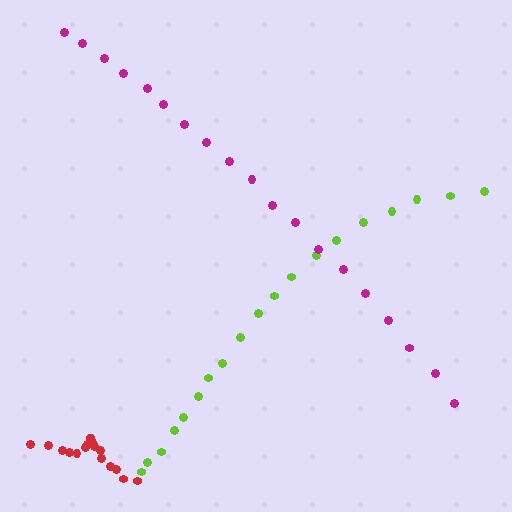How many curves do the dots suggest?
There are 3 distinct paths.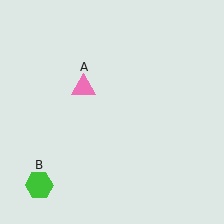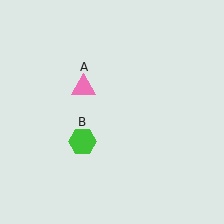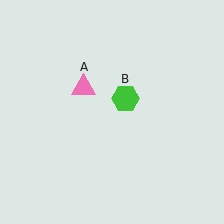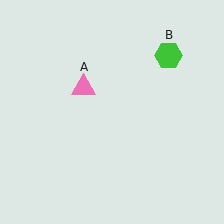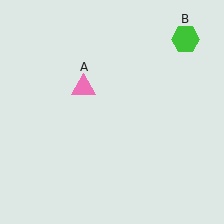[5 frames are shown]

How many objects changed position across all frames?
1 object changed position: green hexagon (object B).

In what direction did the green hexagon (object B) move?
The green hexagon (object B) moved up and to the right.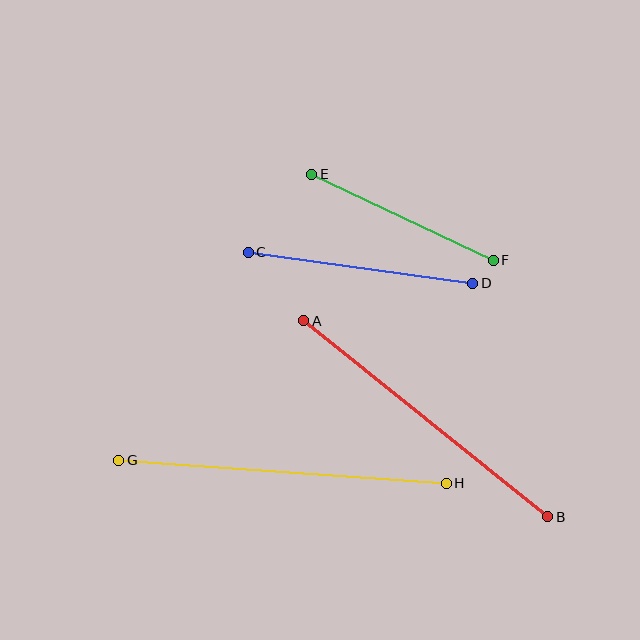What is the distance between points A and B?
The distance is approximately 313 pixels.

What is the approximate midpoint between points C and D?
The midpoint is at approximately (361, 268) pixels.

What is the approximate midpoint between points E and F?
The midpoint is at approximately (403, 217) pixels.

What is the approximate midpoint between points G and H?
The midpoint is at approximately (283, 472) pixels.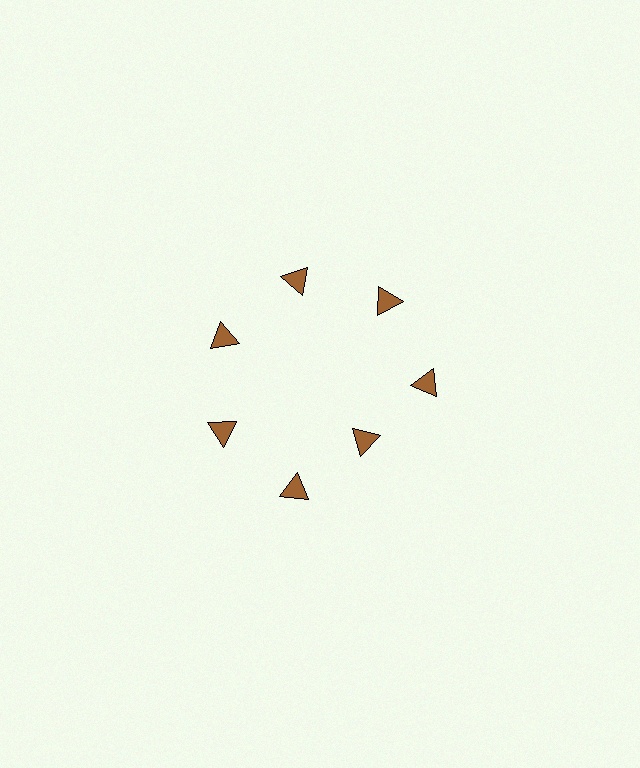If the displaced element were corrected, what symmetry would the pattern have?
It would have 7-fold rotational symmetry — the pattern would map onto itself every 51 degrees.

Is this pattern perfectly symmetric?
No. The 7 brown triangles are arranged in a ring, but one element near the 5 o'clock position is pulled inward toward the center, breaking the 7-fold rotational symmetry.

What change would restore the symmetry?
The symmetry would be restored by moving it outward, back onto the ring so that all 7 triangles sit at equal angles and equal distance from the center.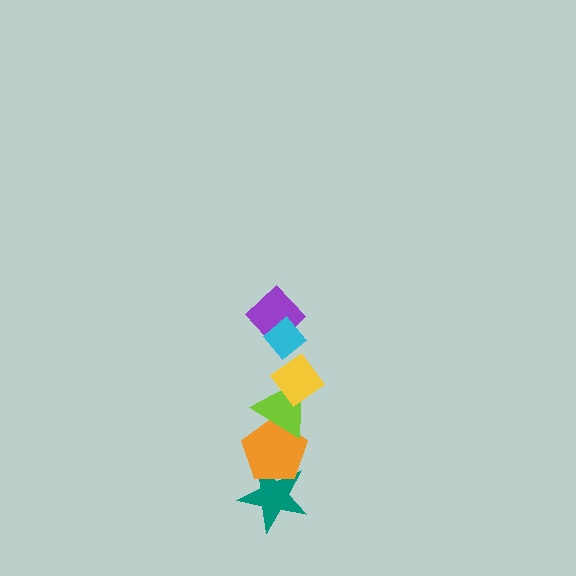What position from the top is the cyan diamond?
The cyan diamond is 1st from the top.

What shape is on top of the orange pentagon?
The lime triangle is on top of the orange pentagon.